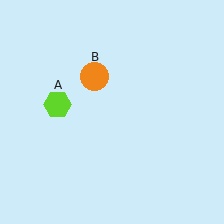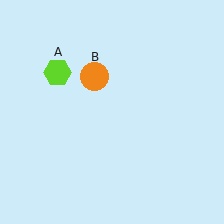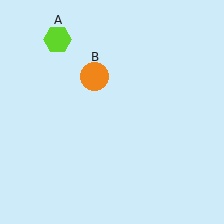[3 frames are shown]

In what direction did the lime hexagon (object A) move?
The lime hexagon (object A) moved up.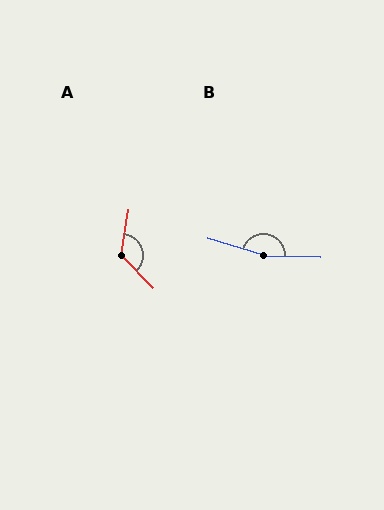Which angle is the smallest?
A, at approximately 126 degrees.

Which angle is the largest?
B, at approximately 165 degrees.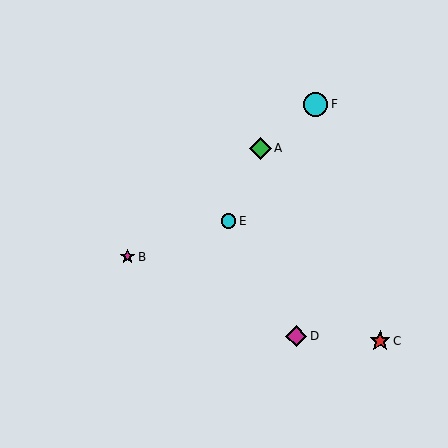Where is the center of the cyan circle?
The center of the cyan circle is at (316, 104).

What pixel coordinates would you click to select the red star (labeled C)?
Click at (380, 341) to select the red star C.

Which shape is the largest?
The cyan circle (labeled F) is the largest.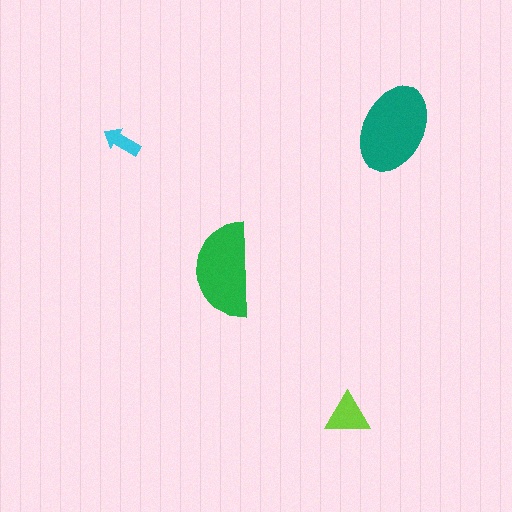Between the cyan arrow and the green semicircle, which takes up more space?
The green semicircle.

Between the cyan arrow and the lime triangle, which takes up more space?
The lime triangle.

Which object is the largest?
The teal ellipse.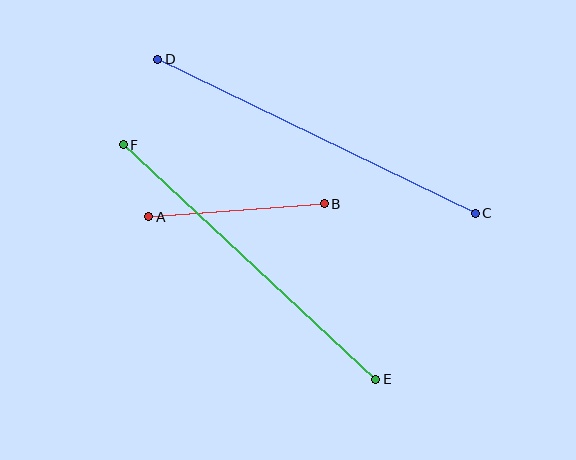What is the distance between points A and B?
The distance is approximately 176 pixels.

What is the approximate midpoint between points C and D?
The midpoint is at approximately (317, 136) pixels.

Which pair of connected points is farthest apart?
Points C and D are farthest apart.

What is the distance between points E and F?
The distance is approximately 345 pixels.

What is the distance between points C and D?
The distance is approximately 353 pixels.